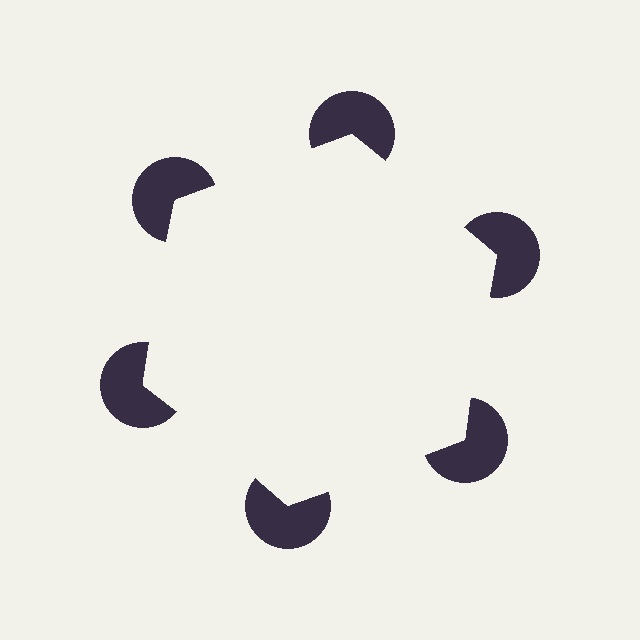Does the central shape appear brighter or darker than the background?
It typically appears slightly brighter than the background, even though no actual brightness change is drawn.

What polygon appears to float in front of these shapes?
An illusory hexagon — its edges are inferred from the aligned wedge cuts in the pac-man discs, not physically drawn.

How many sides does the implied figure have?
6 sides.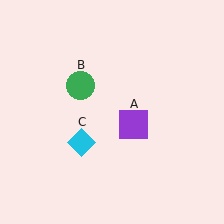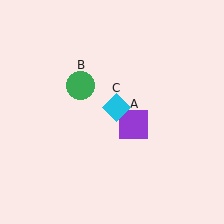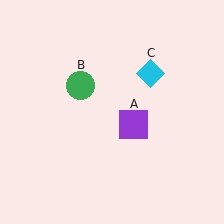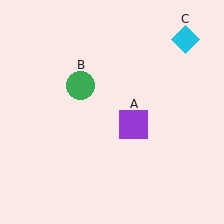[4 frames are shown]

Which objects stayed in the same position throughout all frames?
Purple square (object A) and green circle (object B) remained stationary.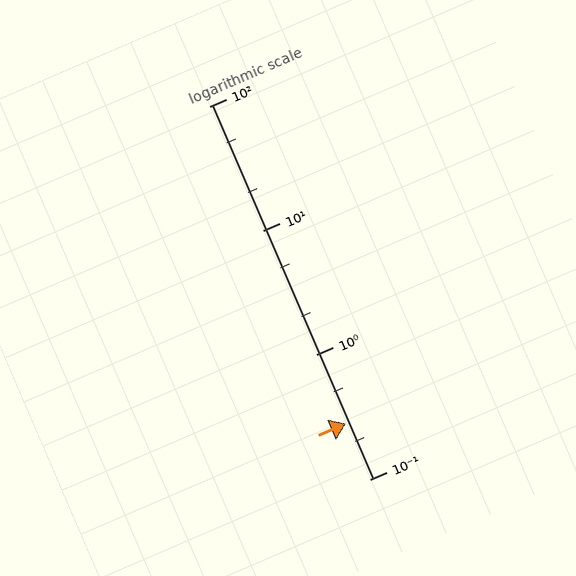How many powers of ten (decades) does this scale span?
The scale spans 3 decades, from 0.1 to 100.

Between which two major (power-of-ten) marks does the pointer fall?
The pointer is between 0.1 and 1.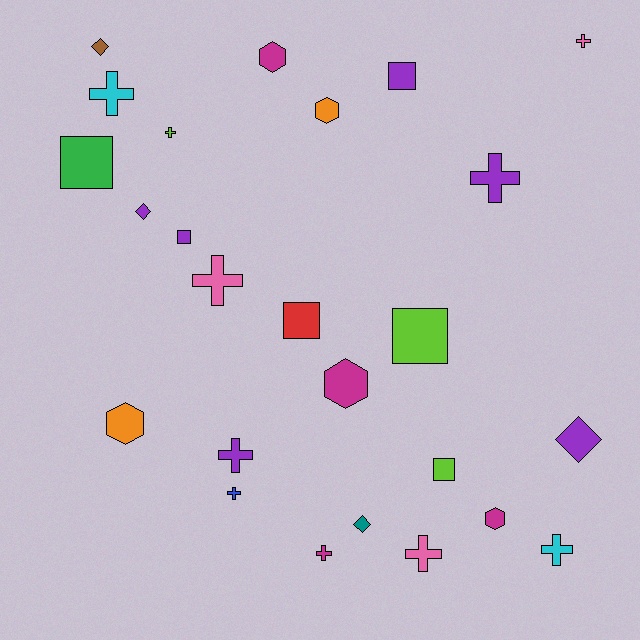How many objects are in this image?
There are 25 objects.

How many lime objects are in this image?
There are 3 lime objects.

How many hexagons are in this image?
There are 5 hexagons.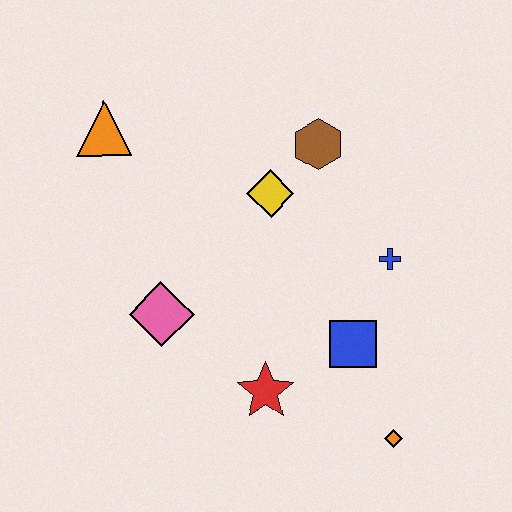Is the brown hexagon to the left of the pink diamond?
No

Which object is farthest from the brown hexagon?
The orange diamond is farthest from the brown hexagon.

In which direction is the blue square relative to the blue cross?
The blue square is below the blue cross.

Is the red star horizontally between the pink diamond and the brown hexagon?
Yes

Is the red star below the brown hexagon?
Yes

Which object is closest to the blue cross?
The blue square is closest to the blue cross.